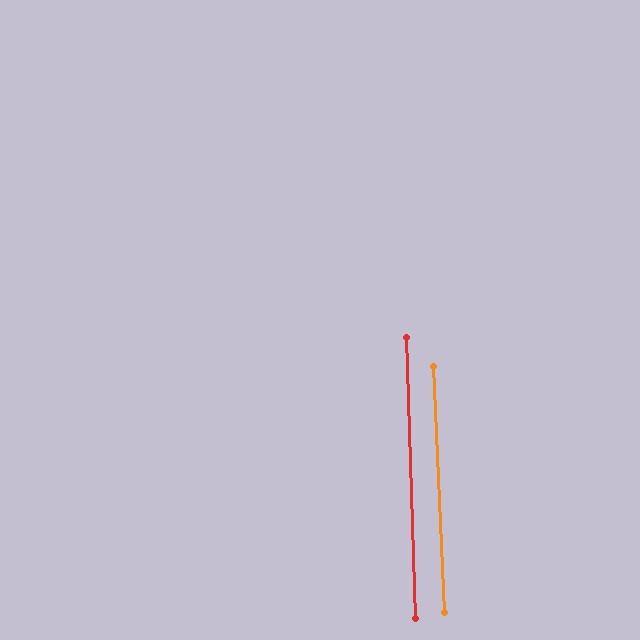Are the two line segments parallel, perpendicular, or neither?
Parallel — their directions differ by only 0.6°.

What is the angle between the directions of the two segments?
Approximately 1 degree.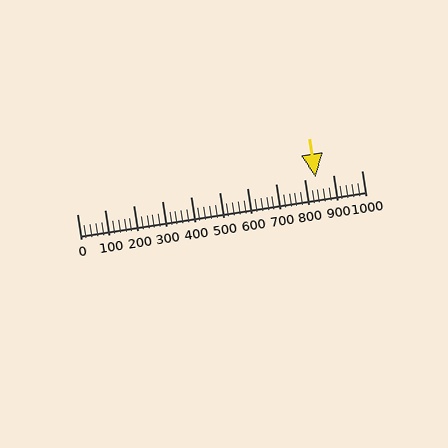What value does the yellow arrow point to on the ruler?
The yellow arrow points to approximately 840.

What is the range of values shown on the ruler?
The ruler shows values from 0 to 1000.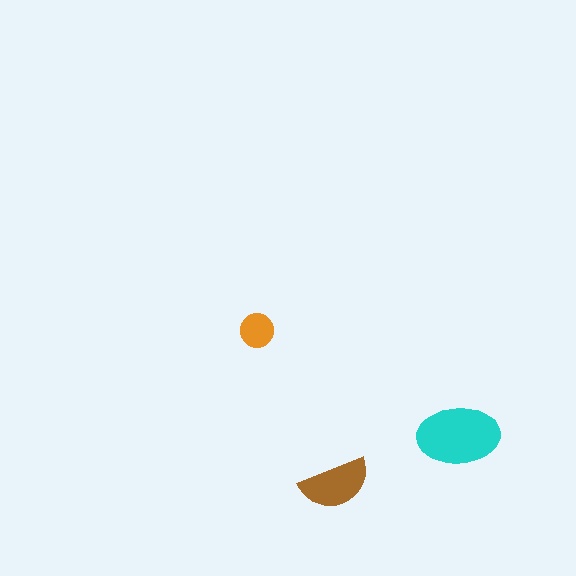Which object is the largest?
The cyan ellipse.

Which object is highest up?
The orange circle is topmost.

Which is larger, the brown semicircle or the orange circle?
The brown semicircle.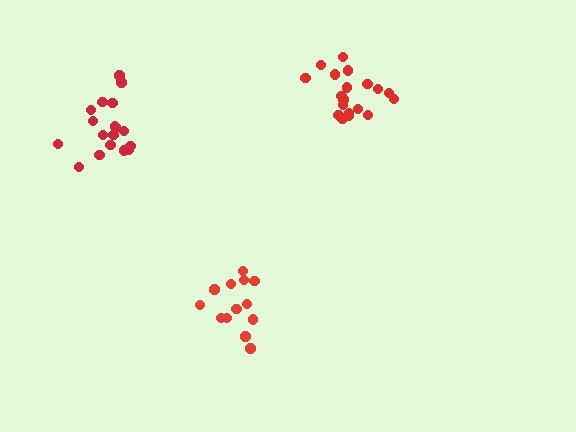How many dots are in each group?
Group 1: 19 dots, Group 2: 14 dots, Group 3: 18 dots (51 total).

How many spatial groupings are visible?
There are 3 spatial groupings.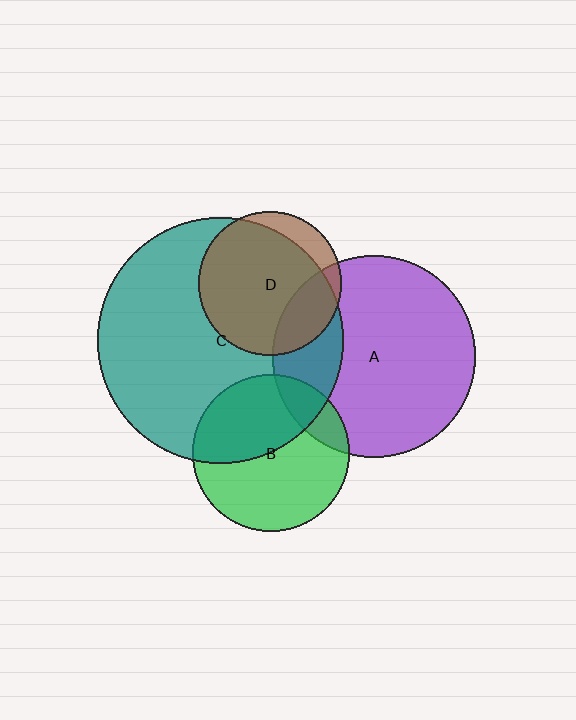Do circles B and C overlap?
Yes.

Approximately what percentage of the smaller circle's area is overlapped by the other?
Approximately 45%.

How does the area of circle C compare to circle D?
Approximately 2.9 times.